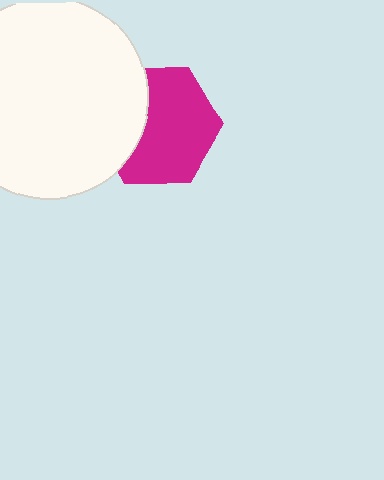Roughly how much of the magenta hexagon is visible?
Most of it is visible (roughly 67%).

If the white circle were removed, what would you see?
You would see the complete magenta hexagon.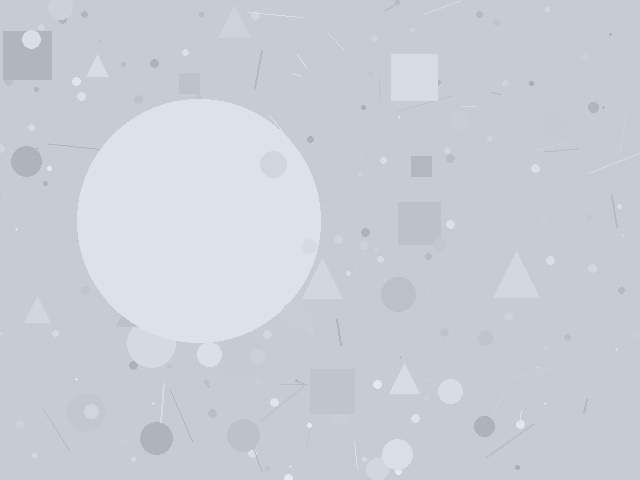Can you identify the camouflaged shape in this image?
The camouflaged shape is a circle.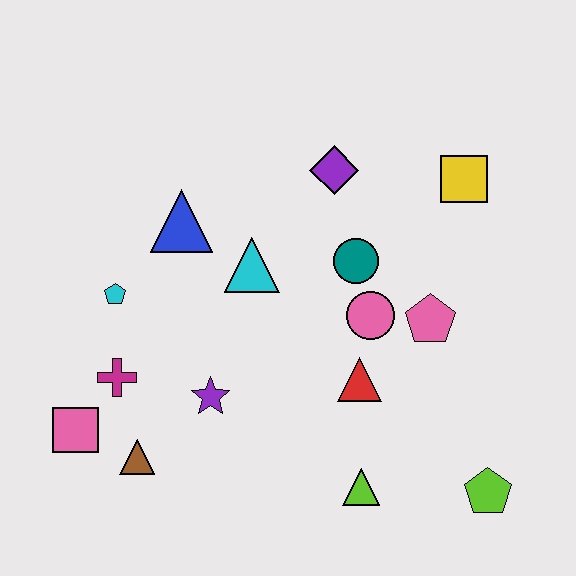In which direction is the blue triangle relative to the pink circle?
The blue triangle is to the left of the pink circle.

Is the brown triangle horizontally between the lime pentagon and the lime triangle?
No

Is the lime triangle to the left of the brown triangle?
No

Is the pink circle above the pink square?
Yes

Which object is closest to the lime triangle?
The red triangle is closest to the lime triangle.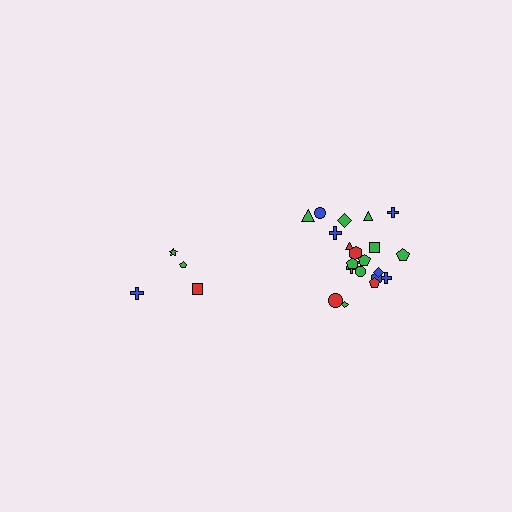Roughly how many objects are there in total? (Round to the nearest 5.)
Roughly 25 objects in total.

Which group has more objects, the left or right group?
The right group.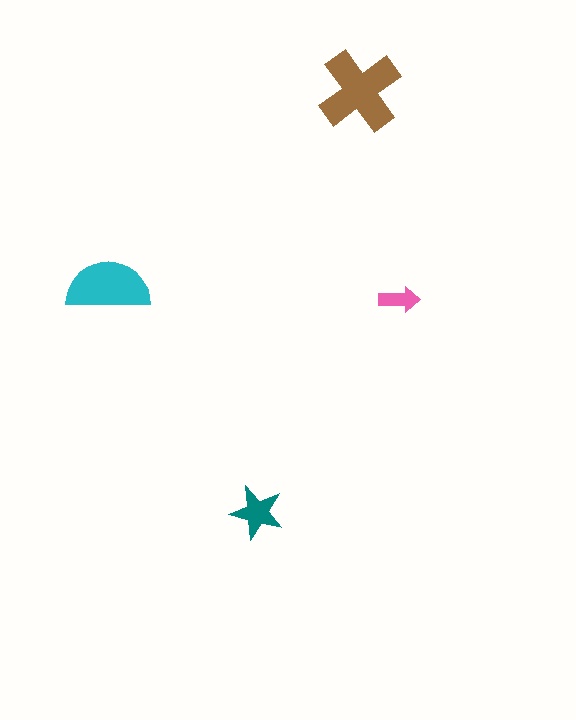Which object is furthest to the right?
The pink arrow is rightmost.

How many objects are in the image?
There are 4 objects in the image.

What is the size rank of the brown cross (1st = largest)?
1st.